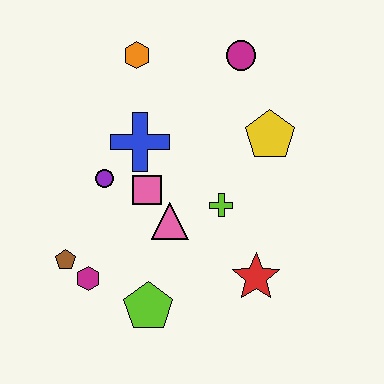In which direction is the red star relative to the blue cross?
The red star is below the blue cross.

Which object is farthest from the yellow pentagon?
The brown pentagon is farthest from the yellow pentagon.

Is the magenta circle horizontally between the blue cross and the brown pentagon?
No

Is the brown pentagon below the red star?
No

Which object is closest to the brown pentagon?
The magenta hexagon is closest to the brown pentagon.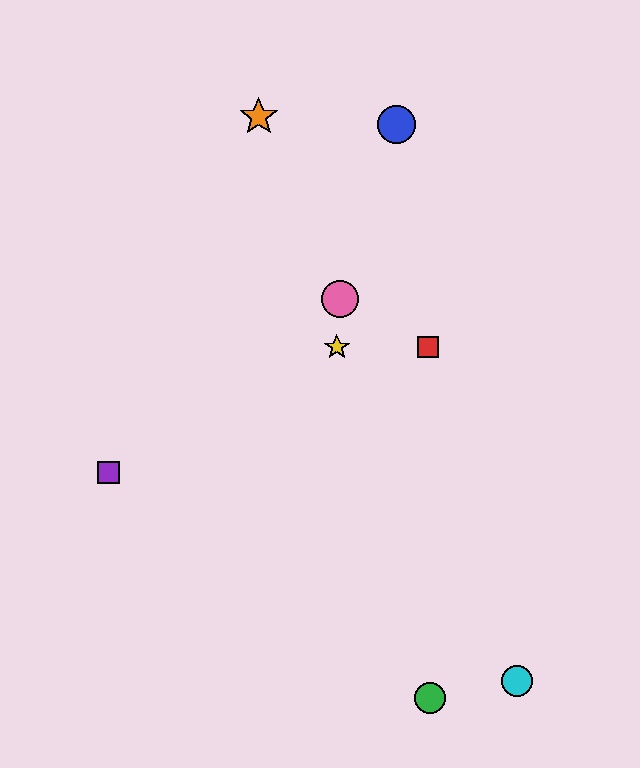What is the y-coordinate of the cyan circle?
The cyan circle is at y≈681.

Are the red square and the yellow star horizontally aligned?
Yes, both are at y≈347.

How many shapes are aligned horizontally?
2 shapes (the red square, the yellow star) are aligned horizontally.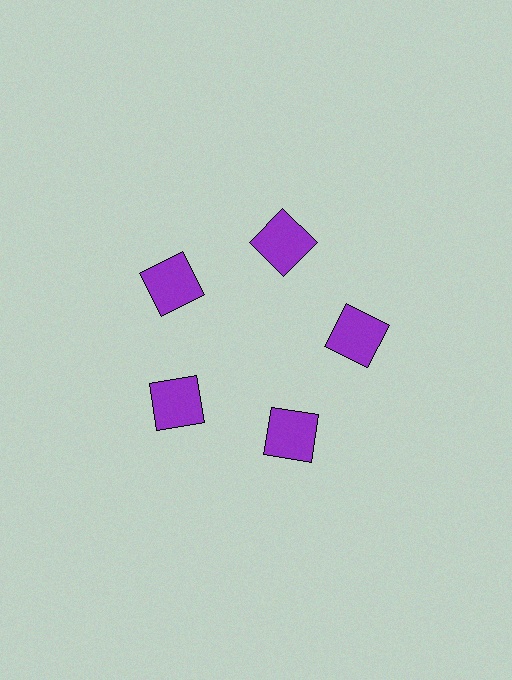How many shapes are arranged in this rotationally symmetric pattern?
There are 5 shapes, arranged in 5 groups of 1.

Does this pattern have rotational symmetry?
Yes, this pattern has 5-fold rotational symmetry. It looks the same after rotating 72 degrees around the center.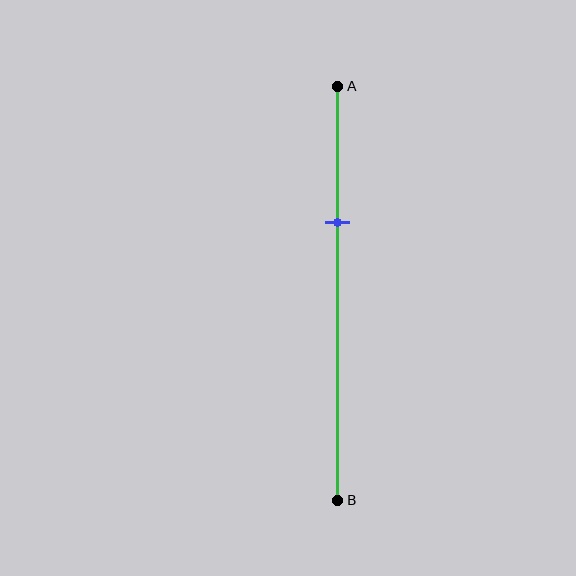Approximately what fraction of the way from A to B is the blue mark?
The blue mark is approximately 35% of the way from A to B.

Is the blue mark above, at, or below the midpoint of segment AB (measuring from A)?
The blue mark is above the midpoint of segment AB.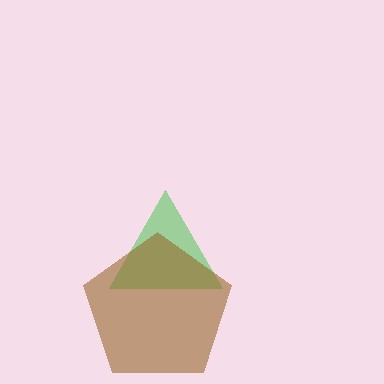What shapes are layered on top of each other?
The layered shapes are: a green triangle, a brown pentagon.